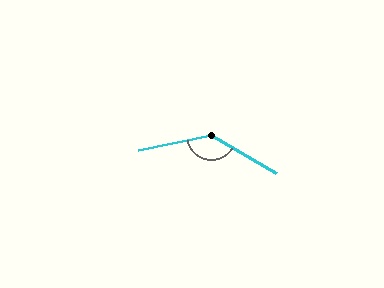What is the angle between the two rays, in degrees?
Approximately 138 degrees.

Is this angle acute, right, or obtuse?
It is obtuse.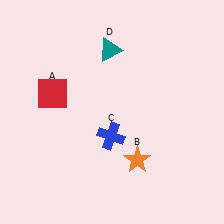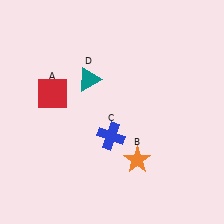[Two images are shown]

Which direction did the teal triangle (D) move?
The teal triangle (D) moved down.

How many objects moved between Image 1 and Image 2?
1 object moved between the two images.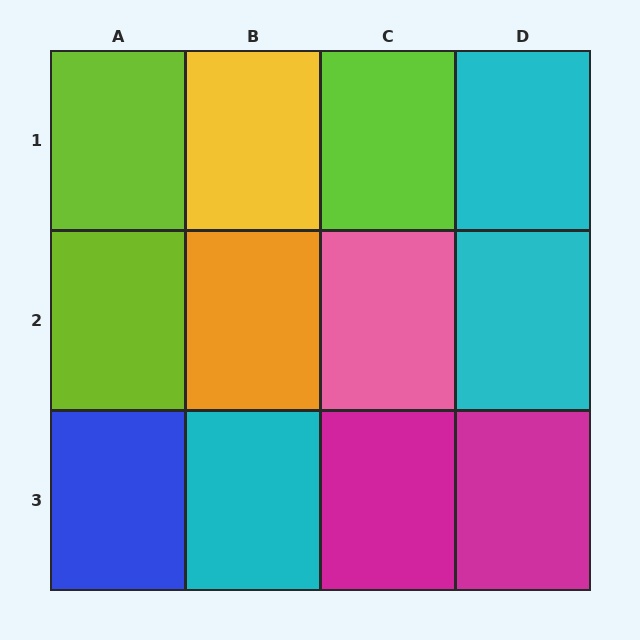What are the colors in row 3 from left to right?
Blue, cyan, magenta, magenta.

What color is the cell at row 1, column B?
Yellow.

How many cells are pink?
1 cell is pink.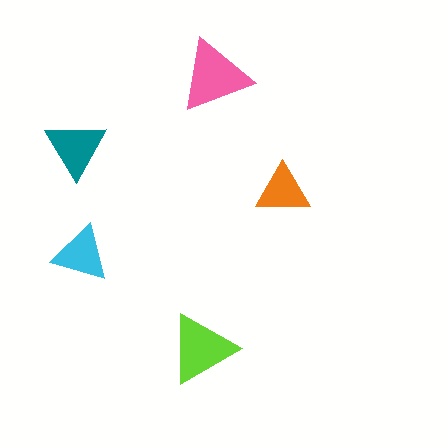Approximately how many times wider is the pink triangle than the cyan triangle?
About 1.5 times wider.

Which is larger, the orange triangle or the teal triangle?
The teal one.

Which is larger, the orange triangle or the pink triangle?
The pink one.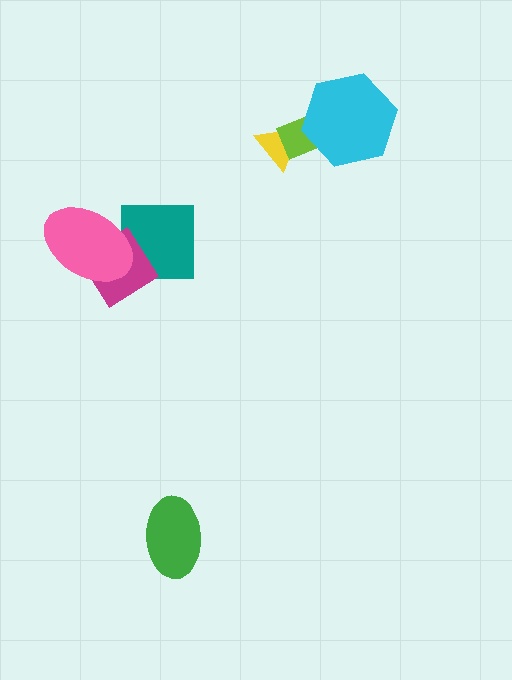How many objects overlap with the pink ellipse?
2 objects overlap with the pink ellipse.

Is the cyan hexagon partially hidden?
No, no other shape covers it.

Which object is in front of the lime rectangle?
The cyan hexagon is in front of the lime rectangle.